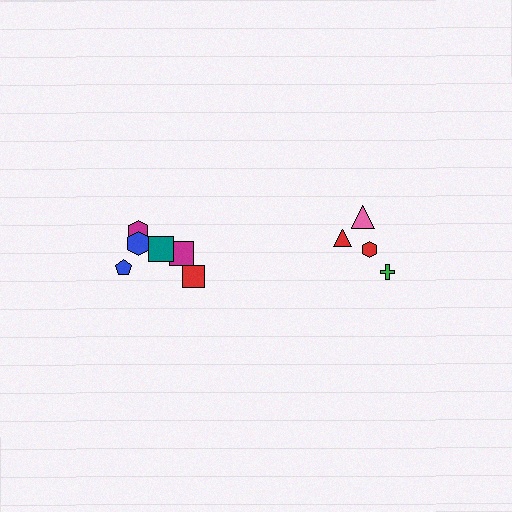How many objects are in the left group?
There are 6 objects.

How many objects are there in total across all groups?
There are 10 objects.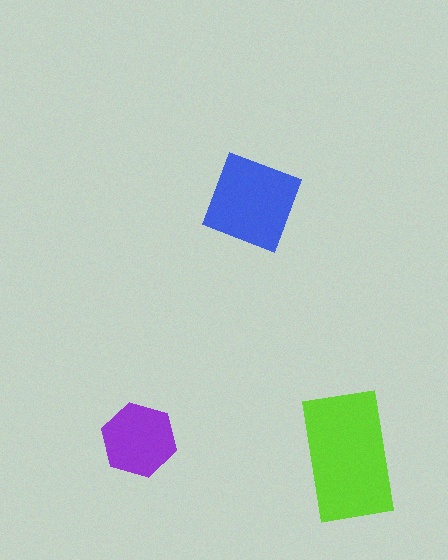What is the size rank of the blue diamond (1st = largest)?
2nd.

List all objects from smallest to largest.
The purple hexagon, the blue diamond, the lime rectangle.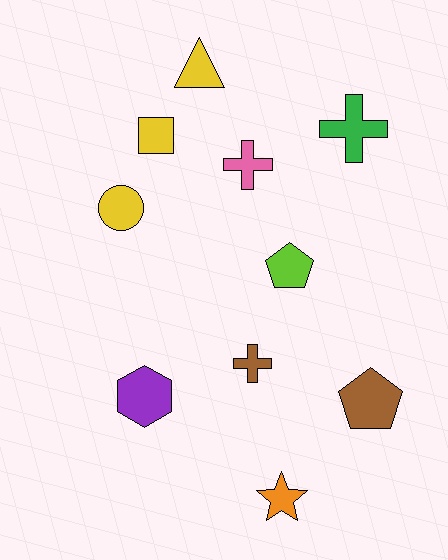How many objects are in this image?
There are 10 objects.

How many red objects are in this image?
There are no red objects.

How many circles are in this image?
There is 1 circle.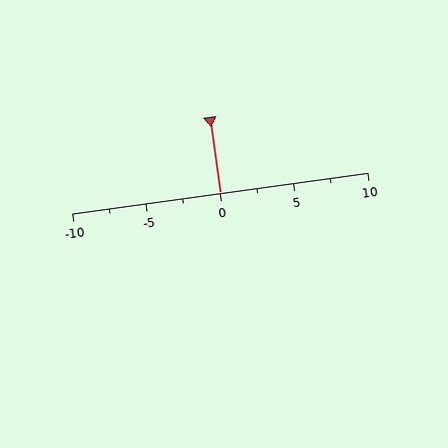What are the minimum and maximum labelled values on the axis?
The axis runs from -10 to 10.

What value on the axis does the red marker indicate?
The marker indicates approximately 0.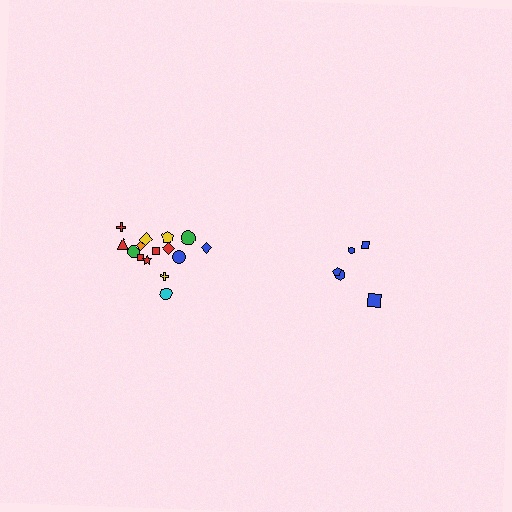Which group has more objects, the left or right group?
The left group.